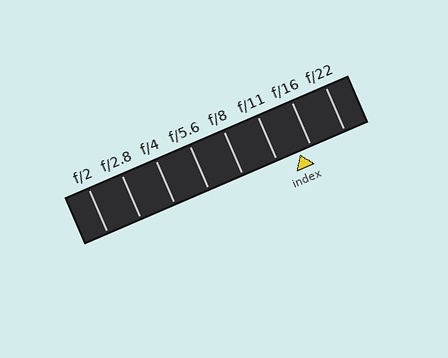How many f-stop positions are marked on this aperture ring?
There are 8 f-stop positions marked.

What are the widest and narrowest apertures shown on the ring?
The widest aperture shown is f/2 and the narrowest is f/22.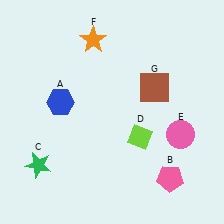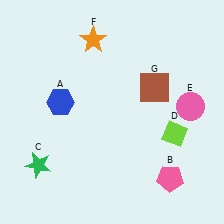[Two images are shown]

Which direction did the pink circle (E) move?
The pink circle (E) moved up.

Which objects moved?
The objects that moved are: the lime diamond (D), the pink circle (E).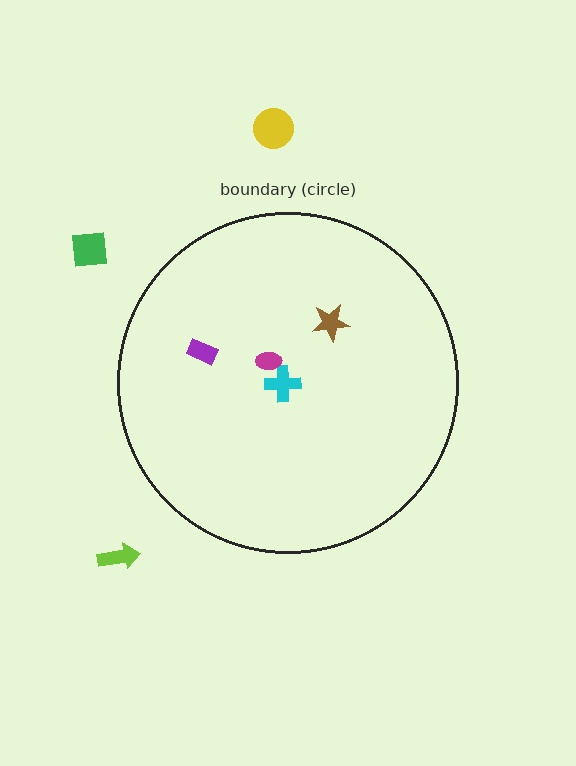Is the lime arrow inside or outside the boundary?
Outside.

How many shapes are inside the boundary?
4 inside, 3 outside.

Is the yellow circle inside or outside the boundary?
Outside.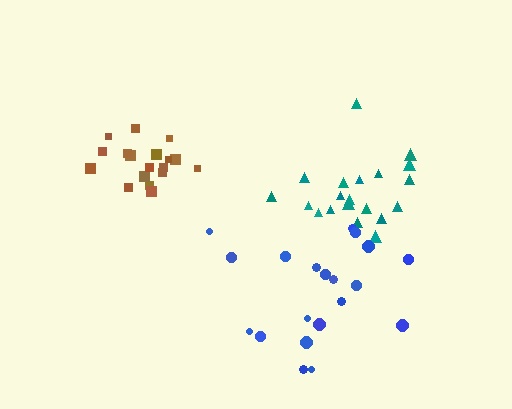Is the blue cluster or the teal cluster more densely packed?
Teal.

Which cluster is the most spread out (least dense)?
Blue.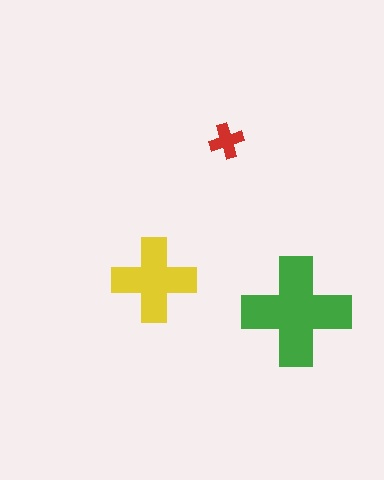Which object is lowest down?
The green cross is bottommost.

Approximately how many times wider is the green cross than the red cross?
About 3 times wider.